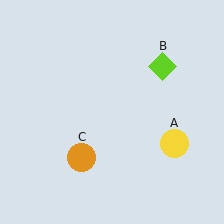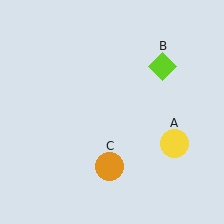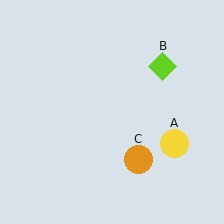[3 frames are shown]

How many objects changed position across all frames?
1 object changed position: orange circle (object C).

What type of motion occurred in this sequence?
The orange circle (object C) rotated counterclockwise around the center of the scene.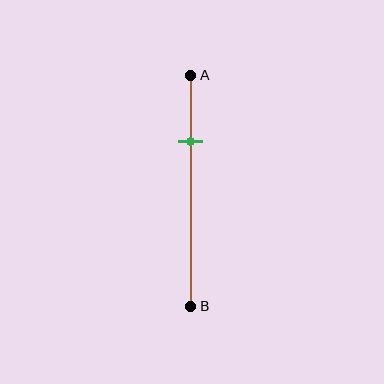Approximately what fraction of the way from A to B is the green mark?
The green mark is approximately 30% of the way from A to B.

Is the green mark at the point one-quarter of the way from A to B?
No, the mark is at about 30% from A, not at the 25% one-quarter point.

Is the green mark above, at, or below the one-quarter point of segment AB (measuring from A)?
The green mark is below the one-quarter point of segment AB.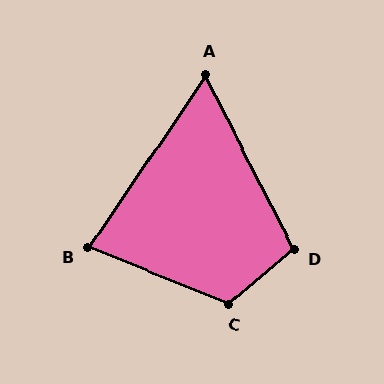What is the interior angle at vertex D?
Approximately 102 degrees (obtuse).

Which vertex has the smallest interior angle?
A, at approximately 61 degrees.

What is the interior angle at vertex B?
Approximately 78 degrees (acute).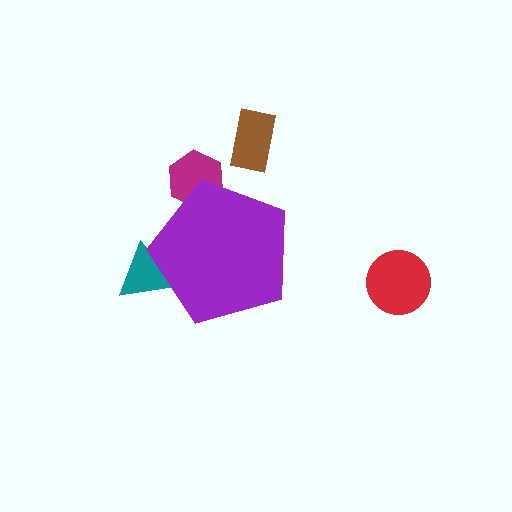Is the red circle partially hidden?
No, the red circle is fully visible.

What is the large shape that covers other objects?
A purple pentagon.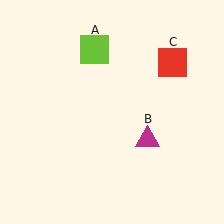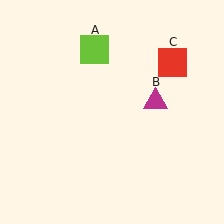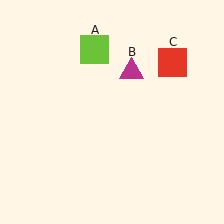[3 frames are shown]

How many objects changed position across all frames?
1 object changed position: magenta triangle (object B).